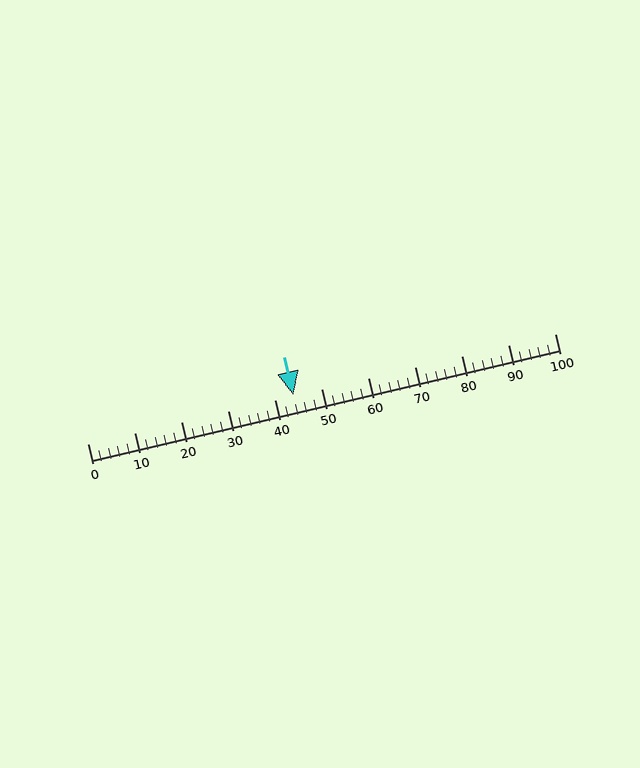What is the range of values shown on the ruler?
The ruler shows values from 0 to 100.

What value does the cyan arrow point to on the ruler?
The cyan arrow points to approximately 44.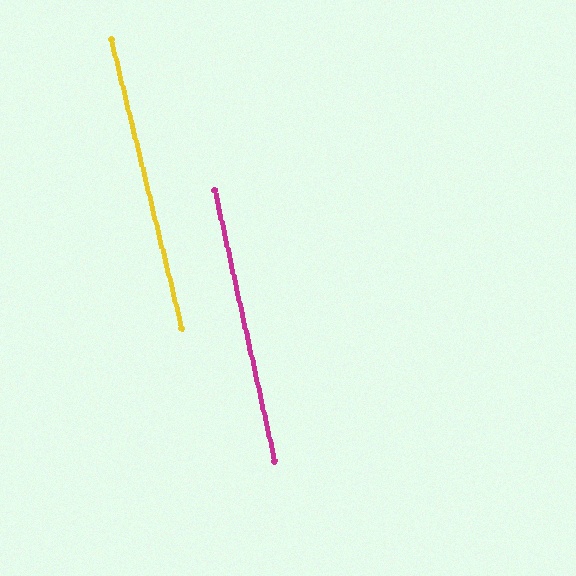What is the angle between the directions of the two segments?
Approximately 1 degree.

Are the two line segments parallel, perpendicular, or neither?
Parallel — their directions differ by only 1.2°.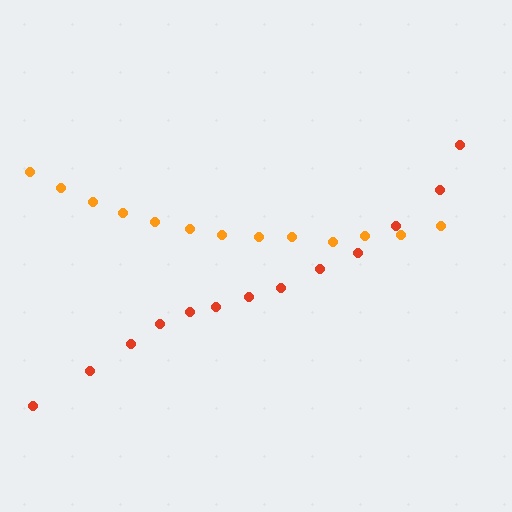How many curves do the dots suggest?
There are 2 distinct paths.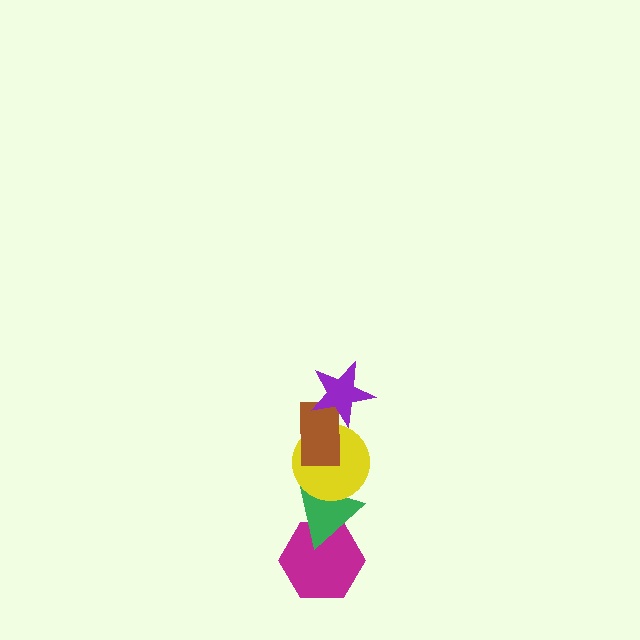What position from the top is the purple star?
The purple star is 1st from the top.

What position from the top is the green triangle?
The green triangle is 4th from the top.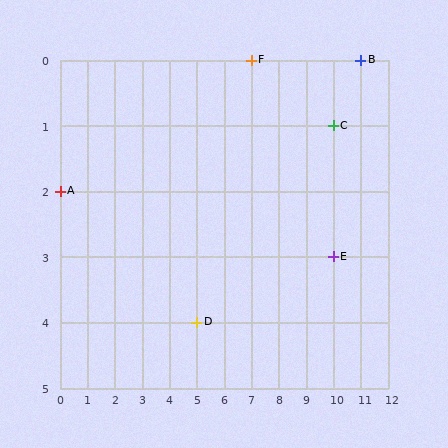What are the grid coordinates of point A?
Point A is at grid coordinates (0, 2).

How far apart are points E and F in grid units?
Points E and F are 3 columns and 3 rows apart (about 4.2 grid units diagonally).